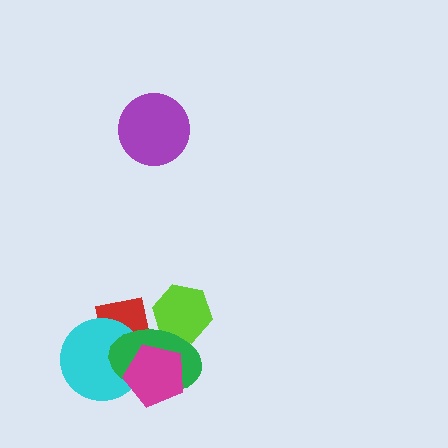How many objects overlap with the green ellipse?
4 objects overlap with the green ellipse.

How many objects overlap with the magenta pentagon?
3 objects overlap with the magenta pentagon.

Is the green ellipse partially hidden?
Yes, it is partially covered by another shape.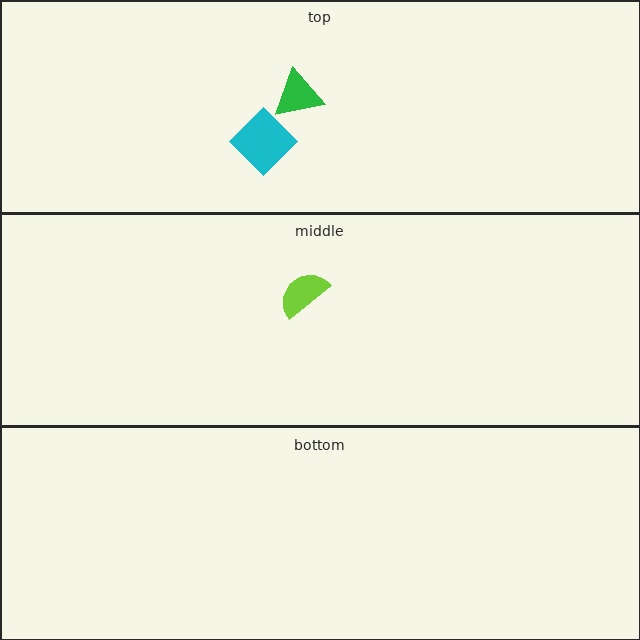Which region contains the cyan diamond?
The top region.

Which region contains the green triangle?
The top region.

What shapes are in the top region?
The cyan diamond, the green triangle.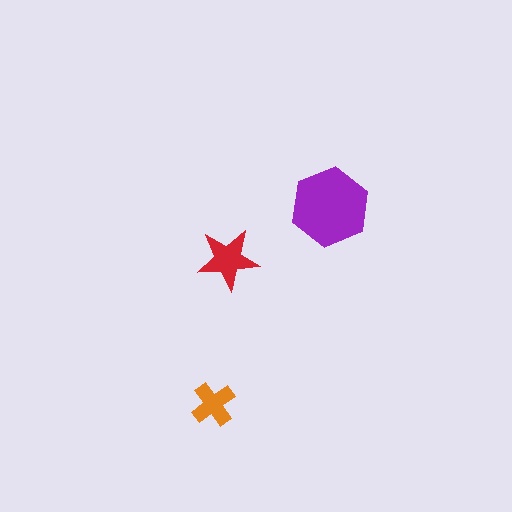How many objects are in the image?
There are 3 objects in the image.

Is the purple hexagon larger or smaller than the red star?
Larger.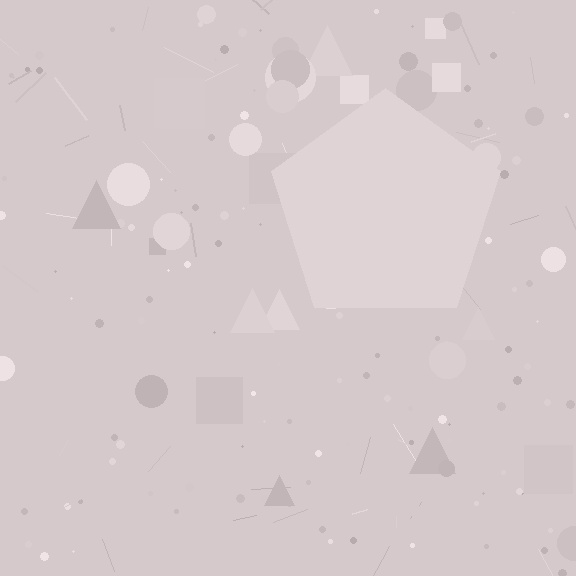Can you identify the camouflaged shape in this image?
The camouflaged shape is a pentagon.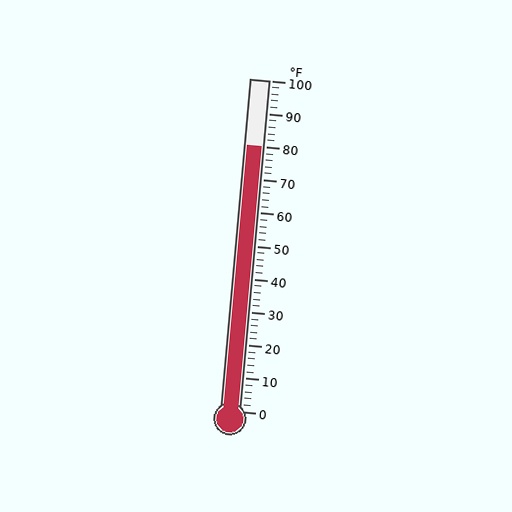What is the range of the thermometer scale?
The thermometer scale ranges from 0°F to 100°F.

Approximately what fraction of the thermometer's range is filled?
The thermometer is filled to approximately 80% of its range.